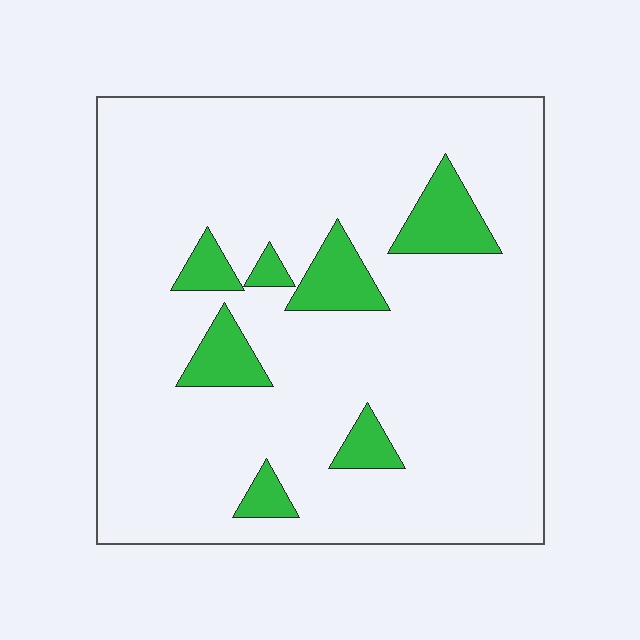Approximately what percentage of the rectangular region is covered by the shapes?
Approximately 10%.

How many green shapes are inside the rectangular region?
7.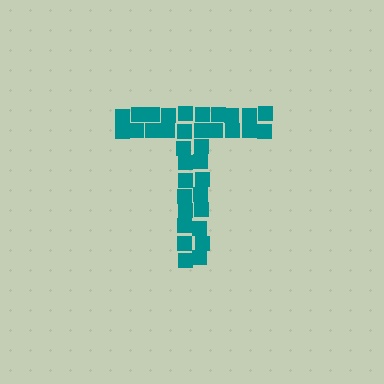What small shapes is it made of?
It is made of small squares.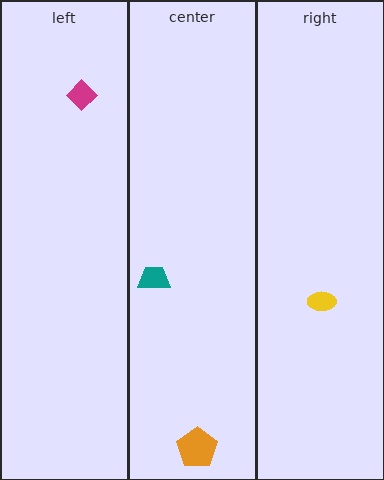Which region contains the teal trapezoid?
The center region.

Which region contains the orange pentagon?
The center region.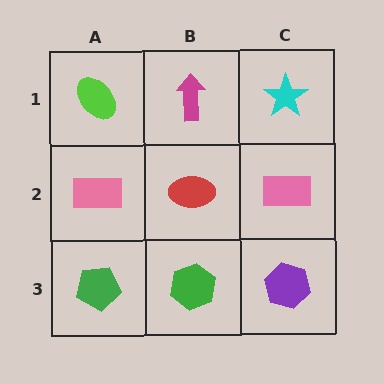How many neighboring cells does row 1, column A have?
2.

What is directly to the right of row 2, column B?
A pink rectangle.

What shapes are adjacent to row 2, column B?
A magenta arrow (row 1, column B), a green hexagon (row 3, column B), a pink rectangle (row 2, column A), a pink rectangle (row 2, column C).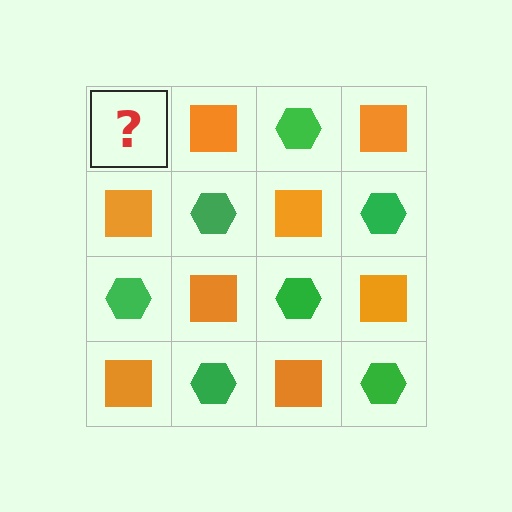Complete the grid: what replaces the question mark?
The question mark should be replaced with a green hexagon.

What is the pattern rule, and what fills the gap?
The rule is that it alternates green hexagon and orange square in a checkerboard pattern. The gap should be filled with a green hexagon.